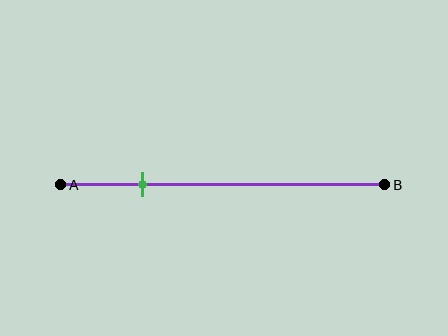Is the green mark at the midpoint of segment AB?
No, the mark is at about 25% from A, not at the 50% midpoint.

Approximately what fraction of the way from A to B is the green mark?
The green mark is approximately 25% of the way from A to B.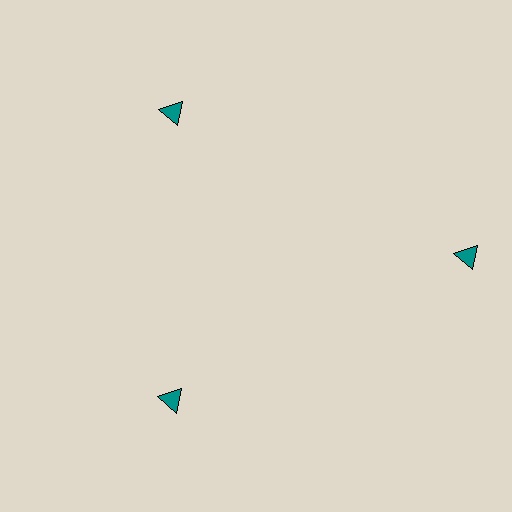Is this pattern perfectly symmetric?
No. The 3 teal triangles are arranged in a ring, but one element near the 3 o'clock position is pushed outward from the center, breaking the 3-fold rotational symmetry.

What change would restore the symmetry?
The symmetry would be restored by moving it inward, back onto the ring so that all 3 triangles sit at equal angles and equal distance from the center.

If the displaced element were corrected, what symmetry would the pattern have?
It would have 3-fold rotational symmetry — the pattern would map onto itself every 120 degrees.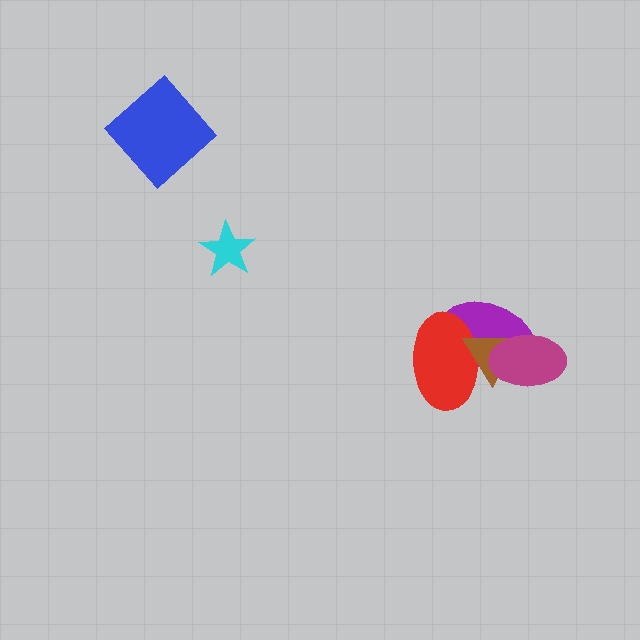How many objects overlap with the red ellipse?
2 objects overlap with the red ellipse.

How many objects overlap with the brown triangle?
3 objects overlap with the brown triangle.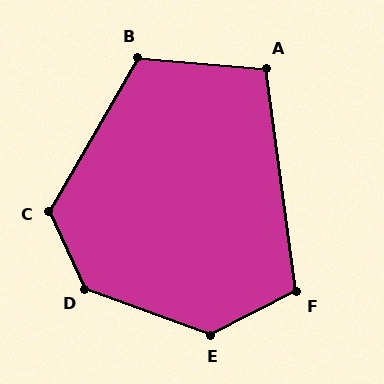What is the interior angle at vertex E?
Approximately 133 degrees (obtuse).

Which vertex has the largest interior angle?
D, at approximately 135 degrees.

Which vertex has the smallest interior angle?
A, at approximately 102 degrees.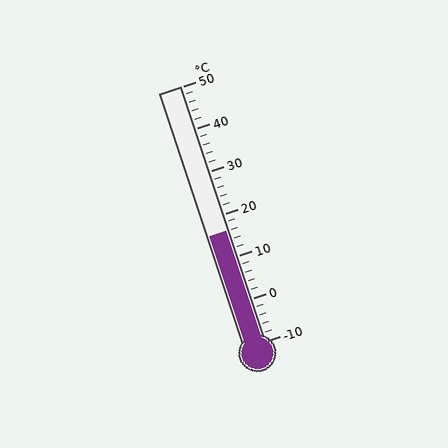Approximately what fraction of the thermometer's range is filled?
The thermometer is filled to approximately 45% of its range.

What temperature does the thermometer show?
The thermometer shows approximately 16°C.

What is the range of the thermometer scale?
The thermometer scale ranges from -10°C to 50°C.